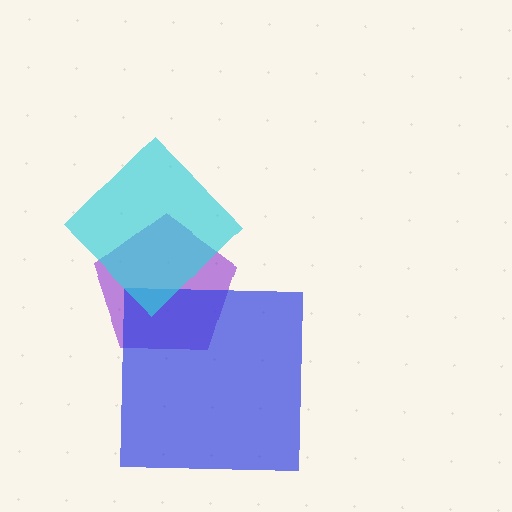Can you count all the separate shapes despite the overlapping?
Yes, there are 3 separate shapes.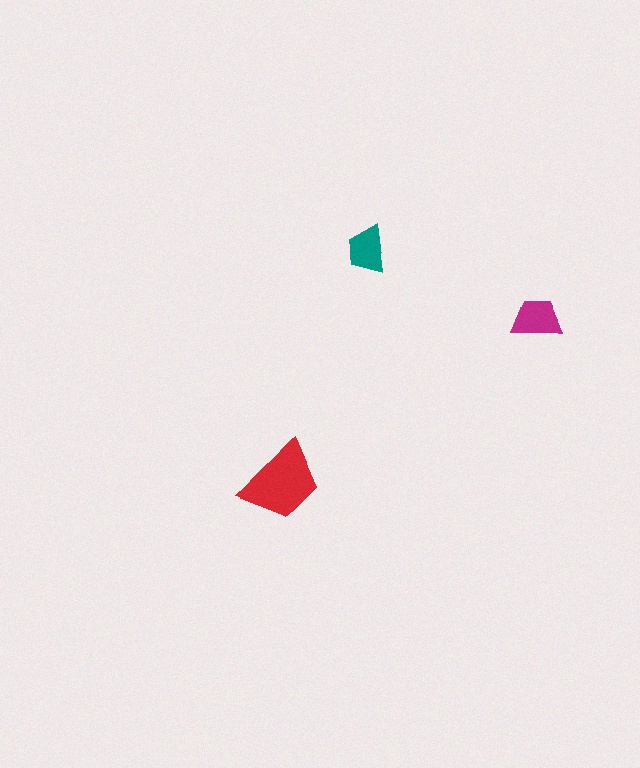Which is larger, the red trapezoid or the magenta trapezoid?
The red one.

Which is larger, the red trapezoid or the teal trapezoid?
The red one.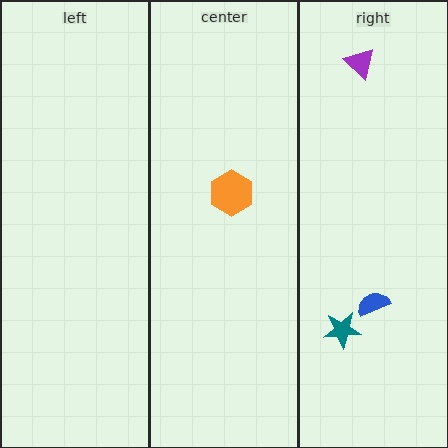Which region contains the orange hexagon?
The center region.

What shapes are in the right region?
The purple triangle, the teal star, the blue semicircle.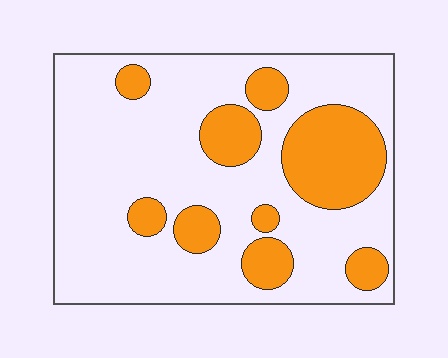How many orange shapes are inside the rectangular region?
9.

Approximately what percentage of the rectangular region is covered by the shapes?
Approximately 25%.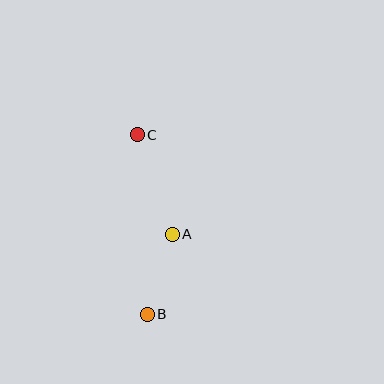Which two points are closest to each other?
Points A and B are closest to each other.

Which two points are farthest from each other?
Points B and C are farthest from each other.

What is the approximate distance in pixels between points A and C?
The distance between A and C is approximately 105 pixels.